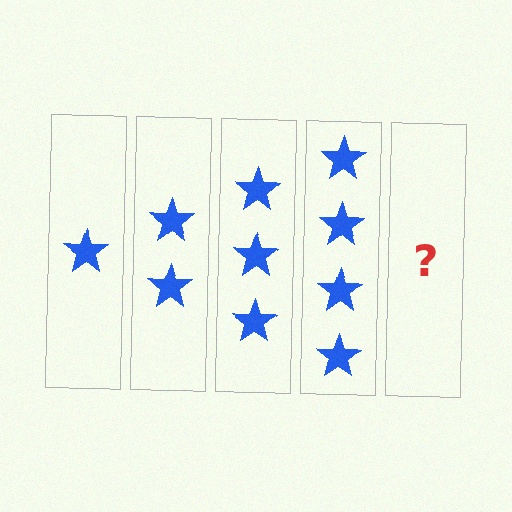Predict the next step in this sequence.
The next step is 5 stars.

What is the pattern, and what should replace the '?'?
The pattern is that each step adds one more star. The '?' should be 5 stars.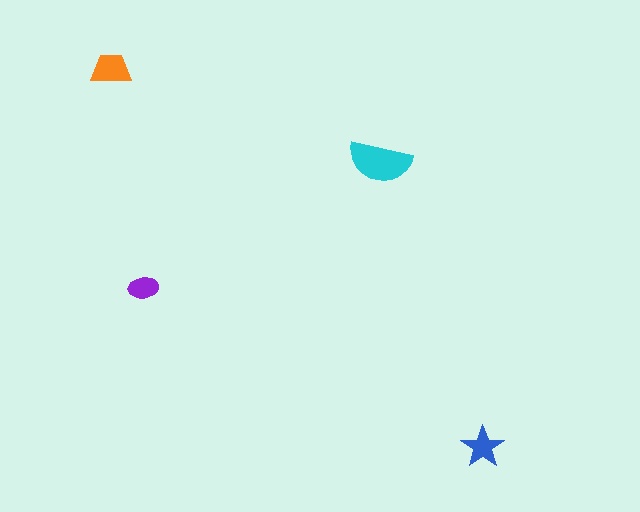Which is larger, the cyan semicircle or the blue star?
The cyan semicircle.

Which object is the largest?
The cyan semicircle.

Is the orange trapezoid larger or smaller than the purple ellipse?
Larger.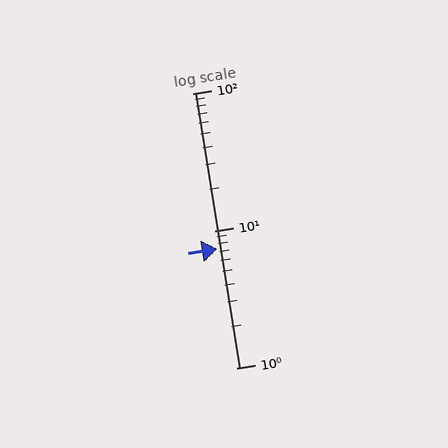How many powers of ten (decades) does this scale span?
The scale spans 2 decades, from 1 to 100.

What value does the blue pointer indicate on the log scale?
The pointer indicates approximately 7.4.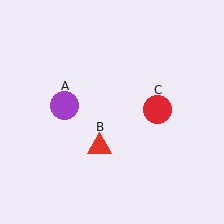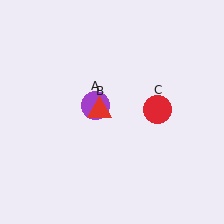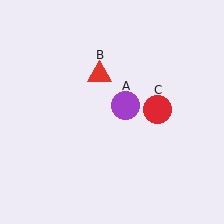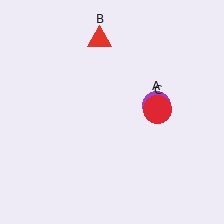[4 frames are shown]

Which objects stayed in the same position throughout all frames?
Red circle (object C) remained stationary.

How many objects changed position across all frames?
2 objects changed position: purple circle (object A), red triangle (object B).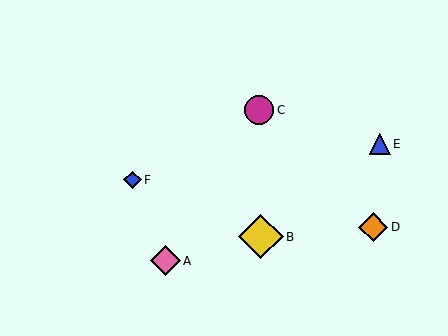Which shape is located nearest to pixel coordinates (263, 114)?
The magenta circle (labeled C) at (259, 110) is nearest to that location.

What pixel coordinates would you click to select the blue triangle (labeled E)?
Click at (380, 144) to select the blue triangle E.